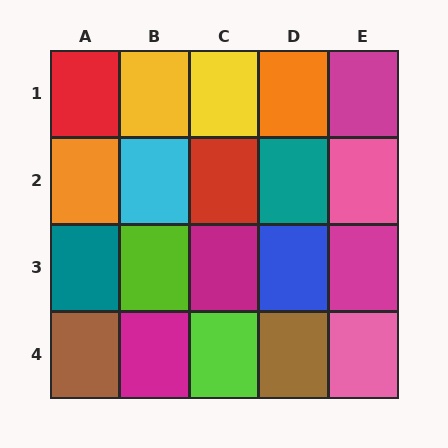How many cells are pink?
2 cells are pink.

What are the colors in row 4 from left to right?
Brown, magenta, lime, brown, pink.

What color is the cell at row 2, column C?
Red.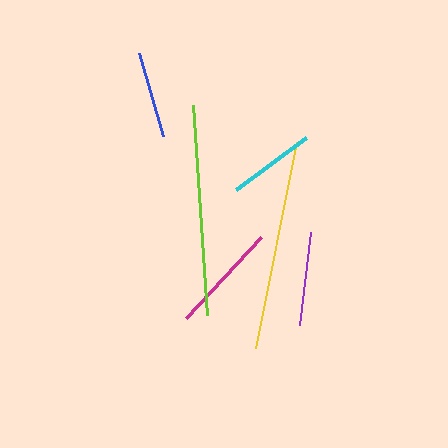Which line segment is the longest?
The lime line is the longest at approximately 211 pixels.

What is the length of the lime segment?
The lime segment is approximately 211 pixels long.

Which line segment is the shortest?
The blue line is the shortest at approximately 85 pixels.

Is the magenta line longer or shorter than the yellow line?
The yellow line is longer than the magenta line.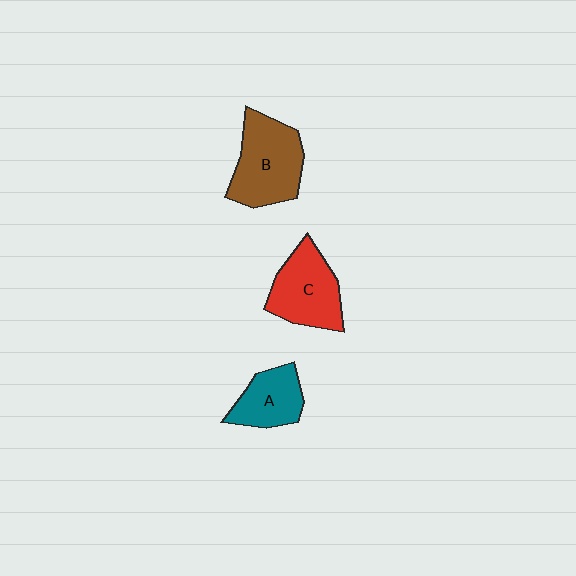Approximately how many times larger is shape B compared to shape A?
Approximately 1.6 times.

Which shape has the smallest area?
Shape A (teal).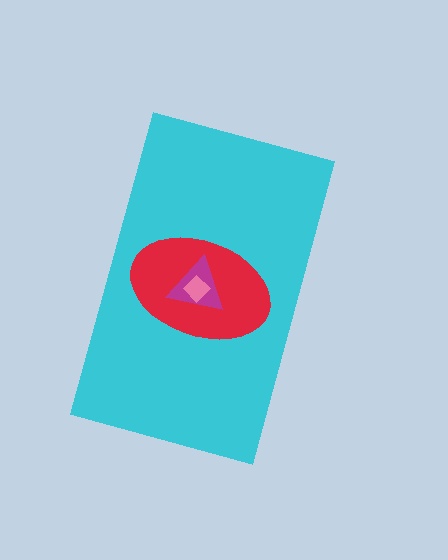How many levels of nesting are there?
4.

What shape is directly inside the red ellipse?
The magenta triangle.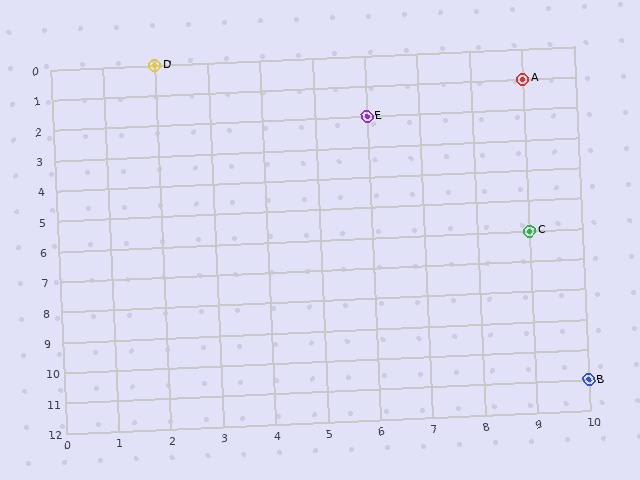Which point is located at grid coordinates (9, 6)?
Point C is at (9, 6).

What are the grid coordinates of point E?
Point E is at grid coordinates (6, 2).